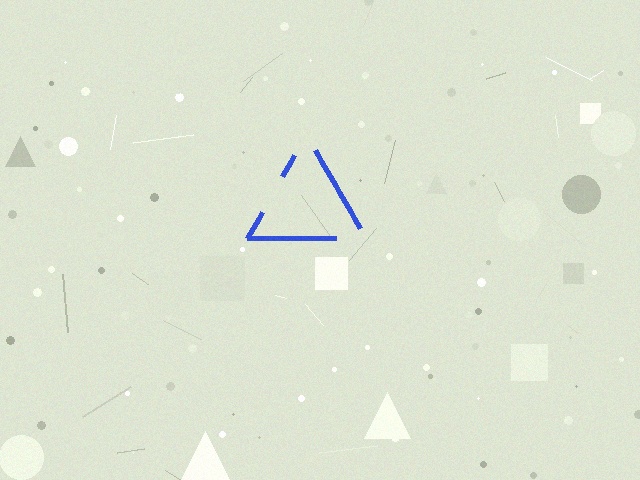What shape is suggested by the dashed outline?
The dashed outline suggests a triangle.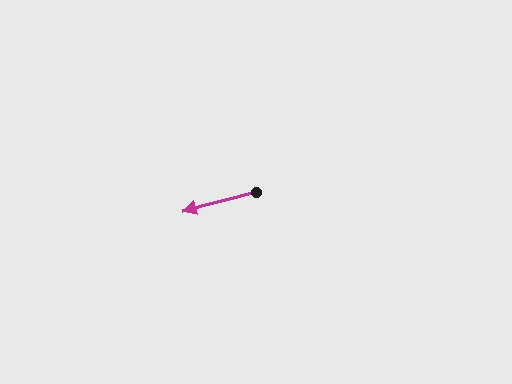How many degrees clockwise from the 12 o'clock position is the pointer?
Approximately 256 degrees.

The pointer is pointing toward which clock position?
Roughly 9 o'clock.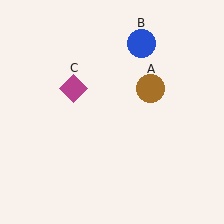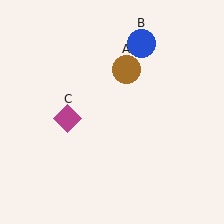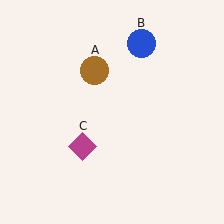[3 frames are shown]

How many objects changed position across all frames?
2 objects changed position: brown circle (object A), magenta diamond (object C).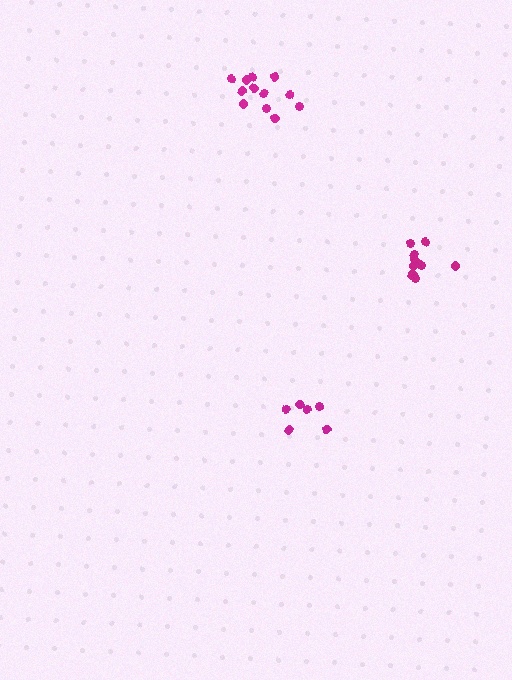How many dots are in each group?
Group 1: 6 dots, Group 2: 12 dots, Group 3: 11 dots (29 total).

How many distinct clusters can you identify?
There are 3 distinct clusters.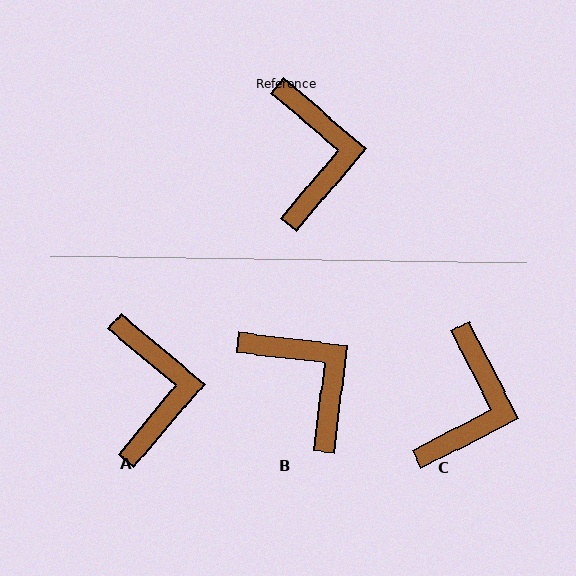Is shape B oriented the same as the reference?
No, it is off by about 33 degrees.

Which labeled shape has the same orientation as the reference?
A.